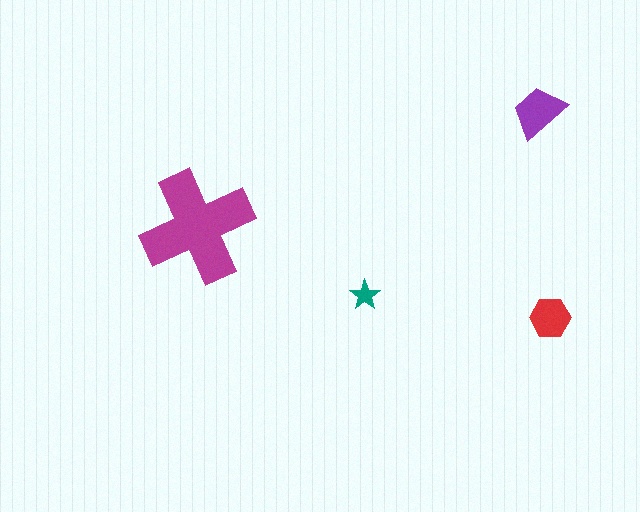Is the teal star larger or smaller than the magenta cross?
Smaller.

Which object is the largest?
The magenta cross.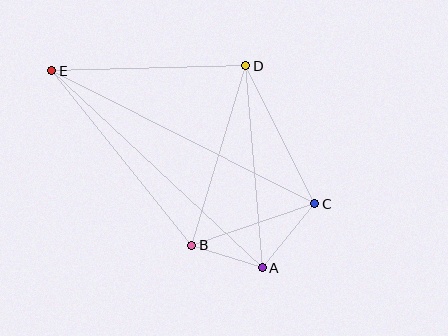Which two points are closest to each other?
Points A and B are closest to each other.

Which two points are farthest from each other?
Points C and E are farthest from each other.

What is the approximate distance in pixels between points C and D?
The distance between C and D is approximately 154 pixels.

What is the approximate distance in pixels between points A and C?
The distance between A and C is approximately 83 pixels.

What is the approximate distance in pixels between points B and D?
The distance between B and D is approximately 187 pixels.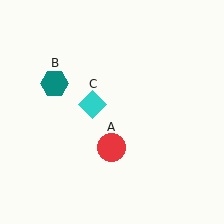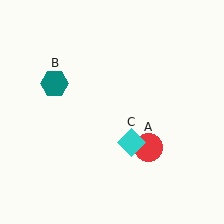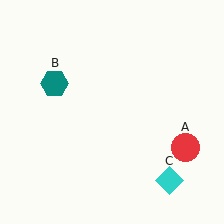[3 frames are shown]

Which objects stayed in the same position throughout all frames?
Teal hexagon (object B) remained stationary.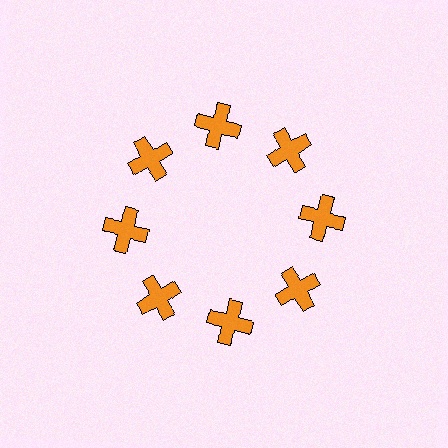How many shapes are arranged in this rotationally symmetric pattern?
There are 8 shapes, arranged in 8 groups of 1.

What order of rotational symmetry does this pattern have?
This pattern has 8-fold rotational symmetry.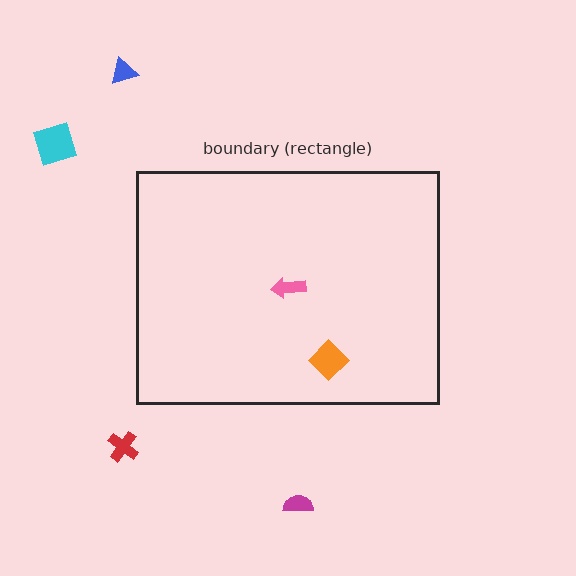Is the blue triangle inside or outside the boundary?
Outside.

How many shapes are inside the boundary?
2 inside, 4 outside.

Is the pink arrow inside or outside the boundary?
Inside.